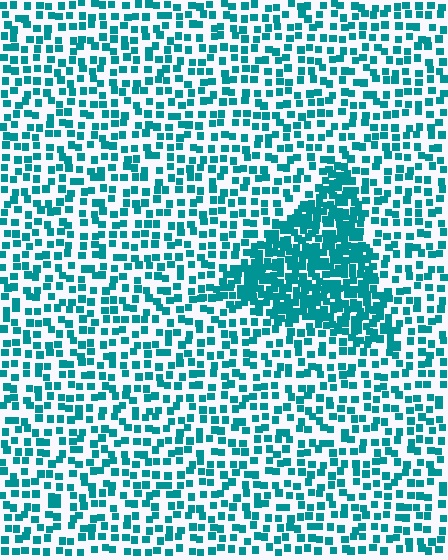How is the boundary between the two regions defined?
The boundary is defined by a change in element density (approximately 2.3x ratio). All elements are the same color, size, and shape.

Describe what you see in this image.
The image contains small teal elements arranged at two different densities. A triangle-shaped region is visible where the elements are more densely packed than the surrounding area.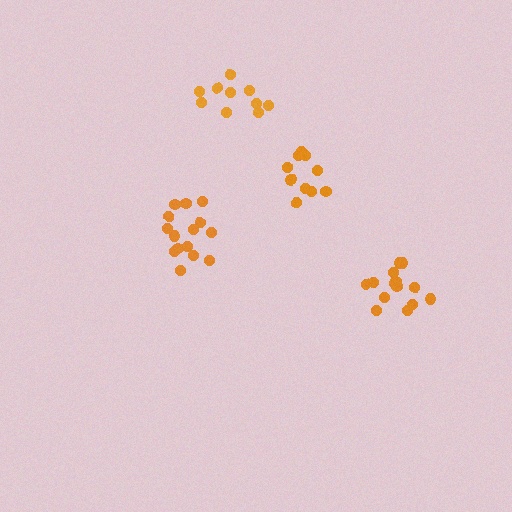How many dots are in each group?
Group 1: 15 dots, Group 2: 14 dots, Group 3: 10 dots, Group 4: 10 dots (49 total).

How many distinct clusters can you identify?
There are 4 distinct clusters.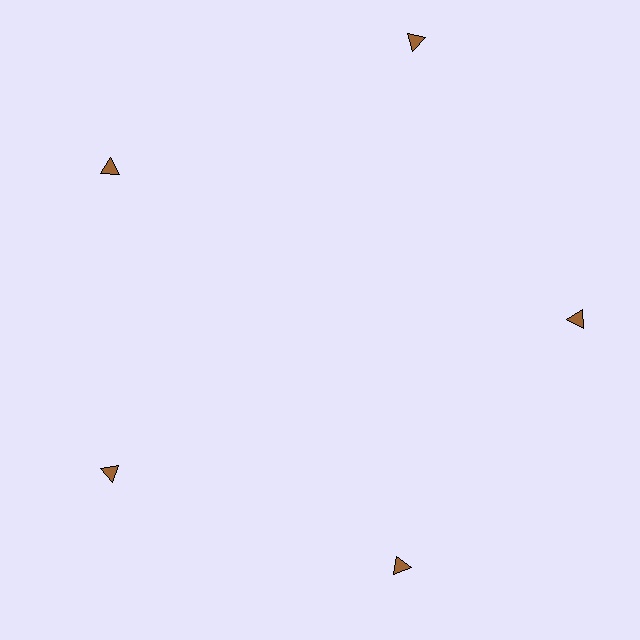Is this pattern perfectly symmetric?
No. The 5 brown triangles are arranged in a ring, but one element near the 1 o'clock position is pushed outward from the center, breaking the 5-fold rotational symmetry.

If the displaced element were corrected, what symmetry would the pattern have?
It would have 5-fold rotational symmetry — the pattern would map onto itself every 72 degrees.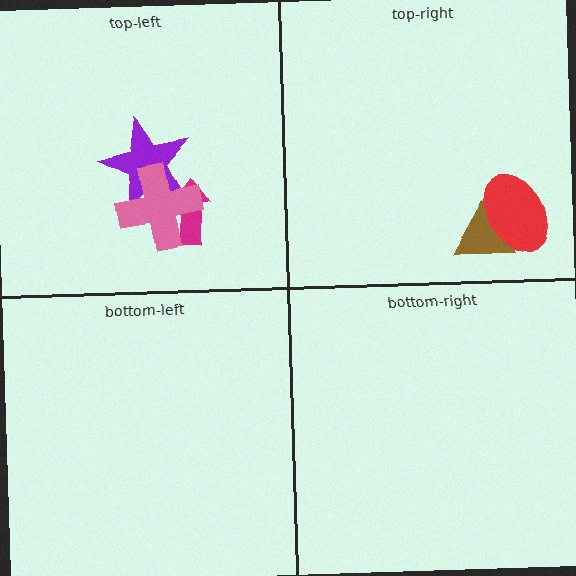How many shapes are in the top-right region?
2.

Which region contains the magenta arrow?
The top-left region.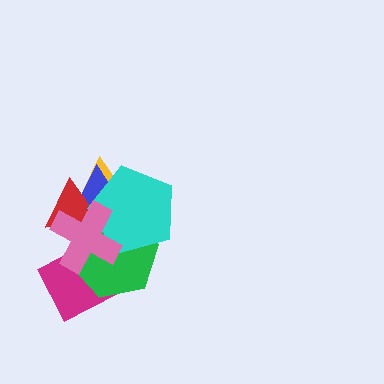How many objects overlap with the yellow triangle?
5 objects overlap with the yellow triangle.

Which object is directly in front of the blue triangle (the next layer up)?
The green hexagon is directly in front of the blue triangle.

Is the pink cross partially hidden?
No, no other shape covers it.